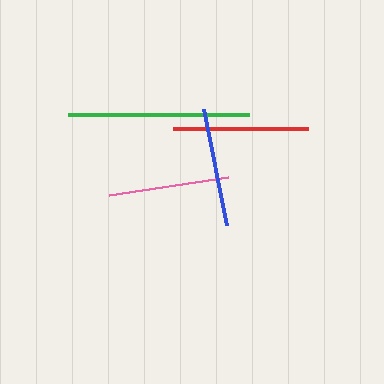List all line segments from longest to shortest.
From longest to shortest: green, red, pink, blue.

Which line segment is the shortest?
The blue line is the shortest at approximately 118 pixels.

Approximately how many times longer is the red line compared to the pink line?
The red line is approximately 1.1 times the length of the pink line.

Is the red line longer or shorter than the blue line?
The red line is longer than the blue line.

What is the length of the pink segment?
The pink segment is approximately 120 pixels long.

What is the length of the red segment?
The red segment is approximately 135 pixels long.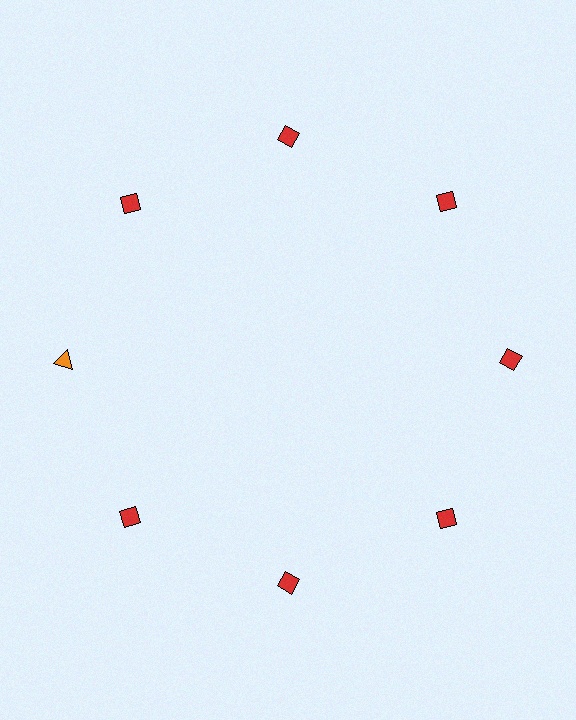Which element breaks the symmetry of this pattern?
The orange triangle at roughly the 9 o'clock position breaks the symmetry. All other shapes are red diamonds.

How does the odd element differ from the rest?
It differs in both color (orange instead of red) and shape (triangle instead of diamond).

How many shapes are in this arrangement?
There are 8 shapes arranged in a ring pattern.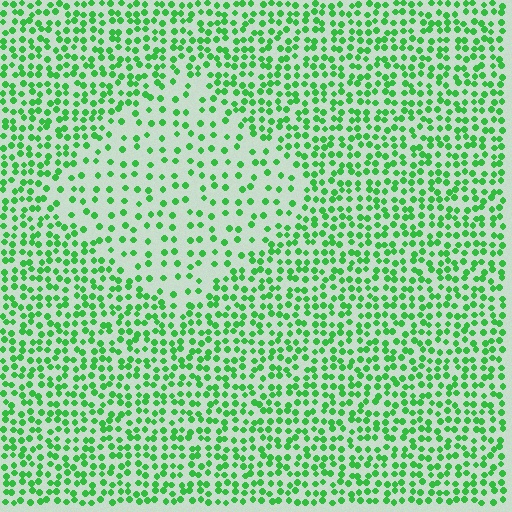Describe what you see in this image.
The image contains small green elements arranged at two different densities. A diamond-shaped region is visible where the elements are less densely packed than the surrounding area.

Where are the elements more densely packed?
The elements are more densely packed outside the diamond boundary.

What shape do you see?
I see a diamond.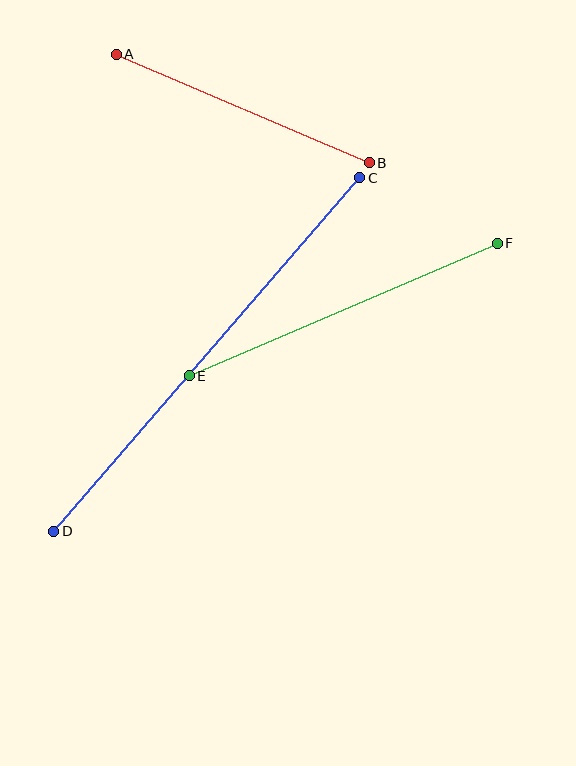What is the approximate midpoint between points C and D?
The midpoint is at approximately (207, 354) pixels.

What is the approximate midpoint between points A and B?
The midpoint is at approximately (243, 108) pixels.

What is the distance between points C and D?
The distance is approximately 468 pixels.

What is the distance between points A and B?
The distance is approximately 275 pixels.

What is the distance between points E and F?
The distance is approximately 335 pixels.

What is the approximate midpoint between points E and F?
The midpoint is at approximately (343, 310) pixels.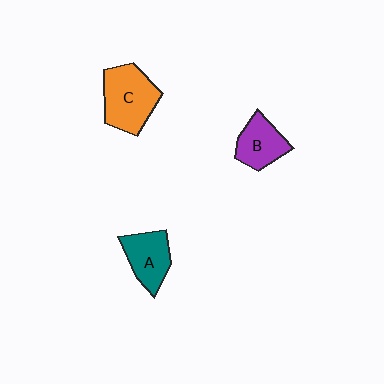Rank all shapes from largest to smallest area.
From largest to smallest: C (orange), A (teal), B (purple).